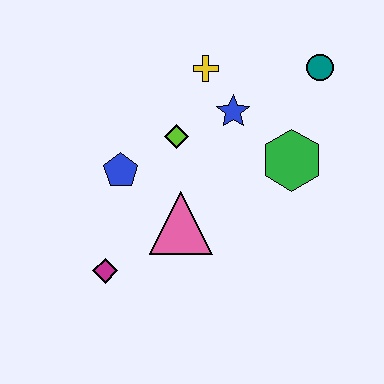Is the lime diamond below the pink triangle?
No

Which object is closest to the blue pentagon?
The lime diamond is closest to the blue pentagon.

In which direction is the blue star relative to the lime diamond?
The blue star is to the right of the lime diamond.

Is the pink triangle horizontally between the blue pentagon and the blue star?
Yes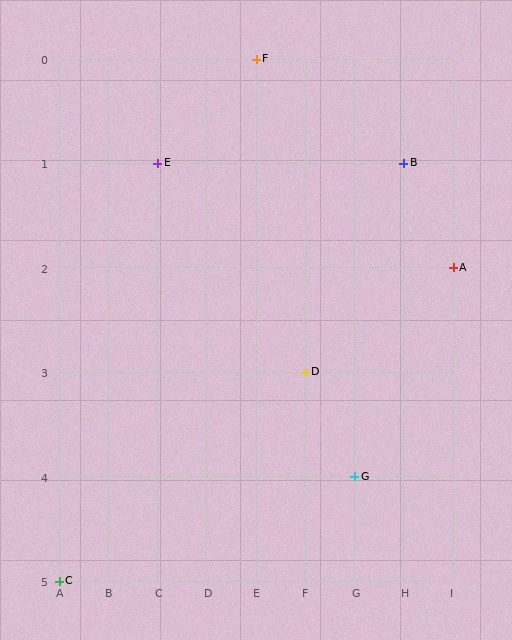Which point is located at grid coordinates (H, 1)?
Point B is at (H, 1).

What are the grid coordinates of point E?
Point E is at grid coordinates (C, 1).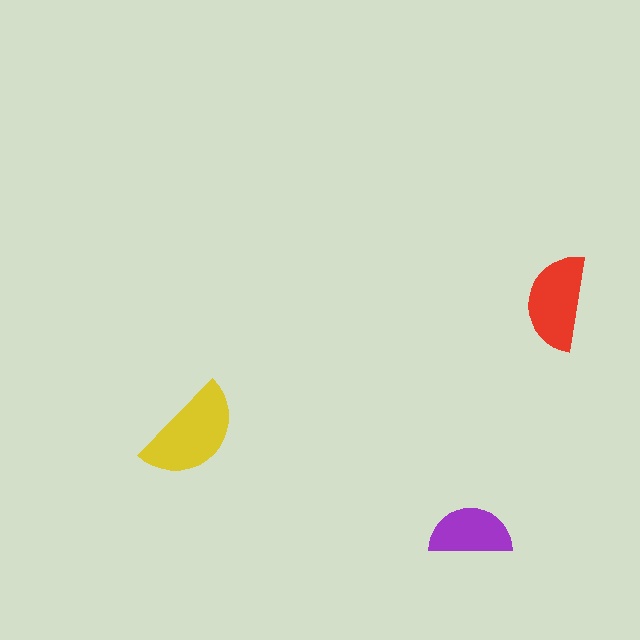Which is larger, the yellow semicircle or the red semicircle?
The yellow one.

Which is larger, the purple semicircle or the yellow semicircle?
The yellow one.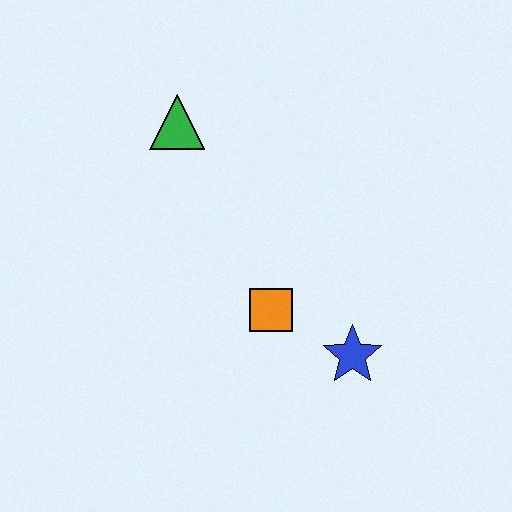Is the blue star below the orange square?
Yes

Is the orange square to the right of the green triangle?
Yes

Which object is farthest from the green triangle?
The blue star is farthest from the green triangle.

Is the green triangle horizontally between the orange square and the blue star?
No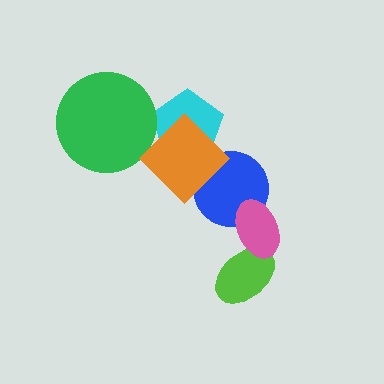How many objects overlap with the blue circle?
2 objects overlap with the blue circle.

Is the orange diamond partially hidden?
No, no other shape covers it.